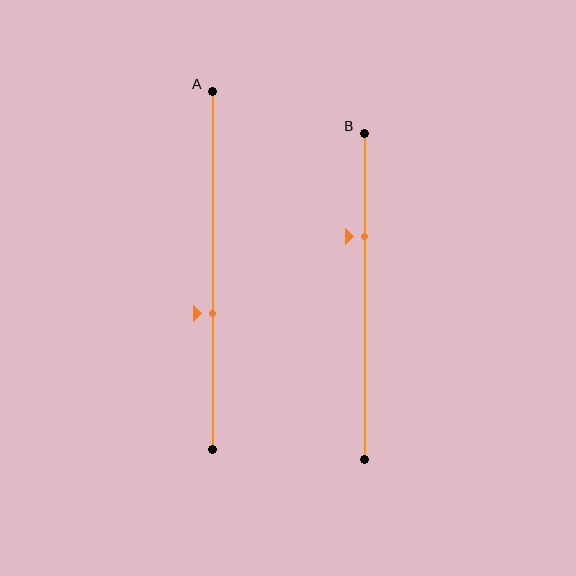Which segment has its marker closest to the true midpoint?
Segment A has its marker closest to the true midpoint.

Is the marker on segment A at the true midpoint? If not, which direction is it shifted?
No, the marker on segment A is shifted downward by about 12% of the segment length.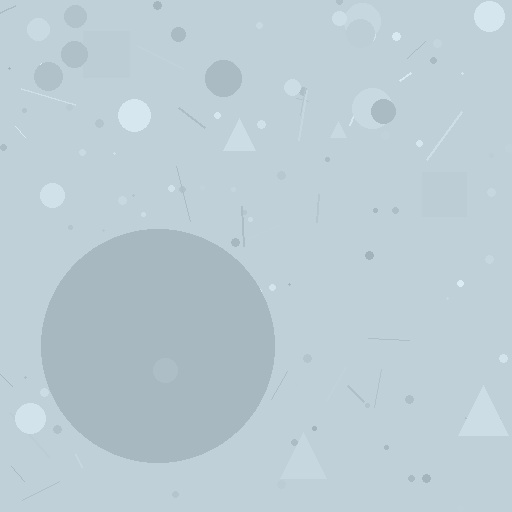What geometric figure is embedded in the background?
A circle is embedded in the background.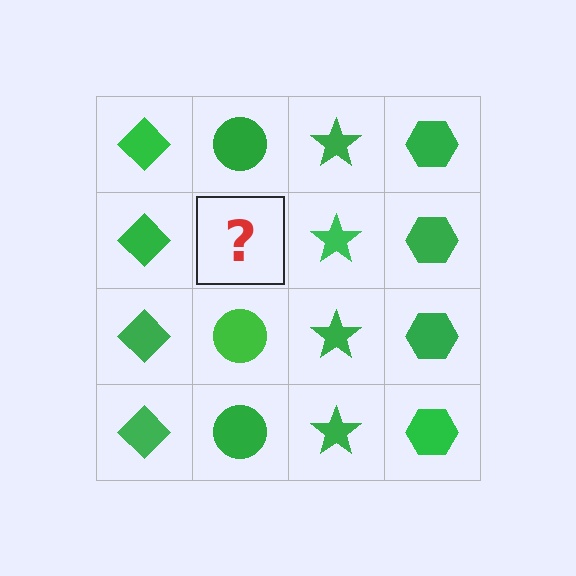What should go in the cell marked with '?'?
The missing cell should contain a green circle.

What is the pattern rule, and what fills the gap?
The rule is that each column has a consistent shape. The gap should be filled with a green circle.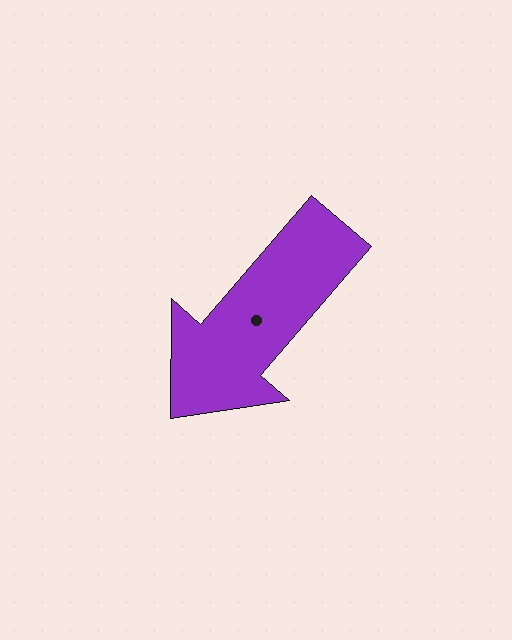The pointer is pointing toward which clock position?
Roughly 7 o'clock.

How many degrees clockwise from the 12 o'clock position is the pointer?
Approximately 221 degrees.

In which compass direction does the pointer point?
Southwest.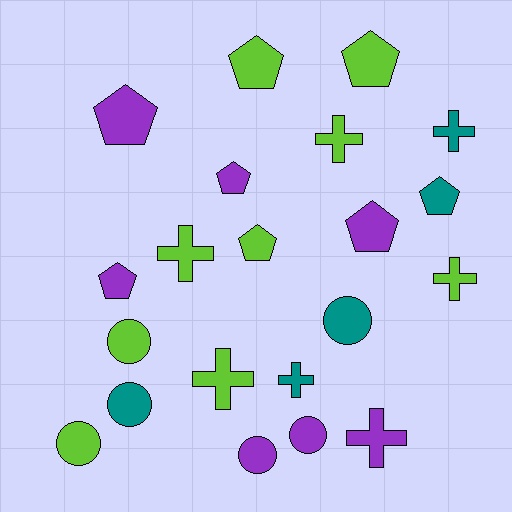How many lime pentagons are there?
There are 3 lime pentagons.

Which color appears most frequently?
Lime, with 9 objects.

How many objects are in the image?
There are 21 objects.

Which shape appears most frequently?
Pentagon, with 8 objects.